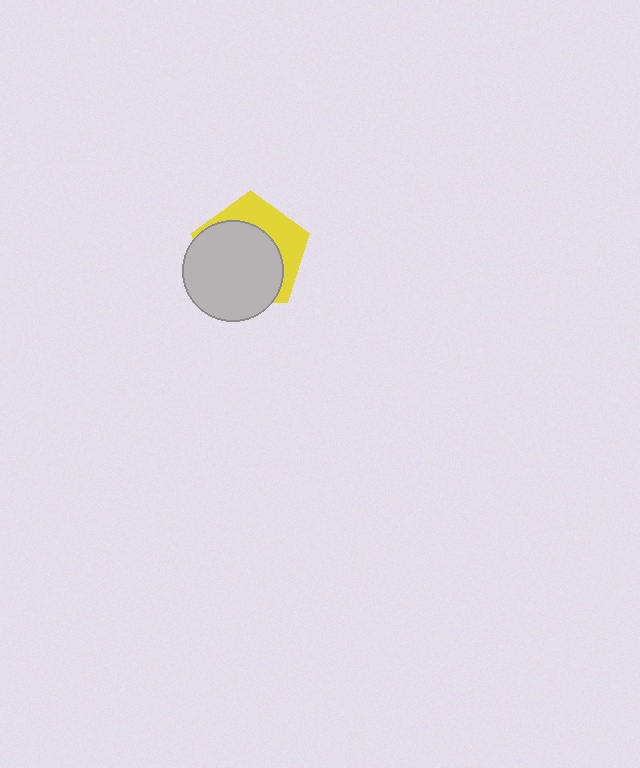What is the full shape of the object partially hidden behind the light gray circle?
The partially hidden object is a yellow pentagon.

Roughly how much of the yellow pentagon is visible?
A small part of it is visible (roughly 36%).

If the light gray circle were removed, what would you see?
You would see the complete yellow pentagon.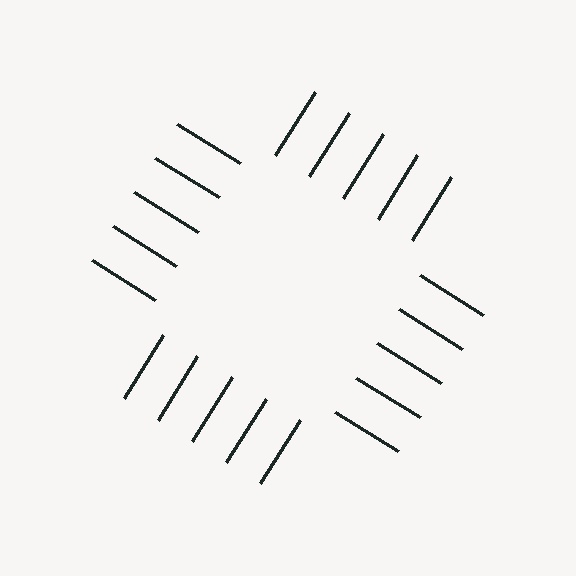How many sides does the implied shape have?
4 sides — the line-ends trace a square.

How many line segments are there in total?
20 — 5 along each of the 4 edges.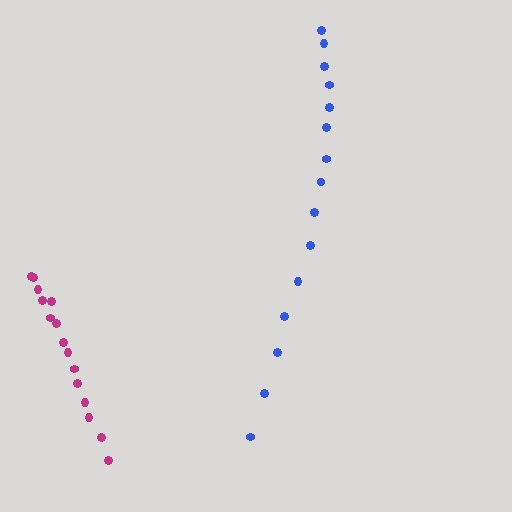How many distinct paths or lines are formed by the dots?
There are 2 distinct paths.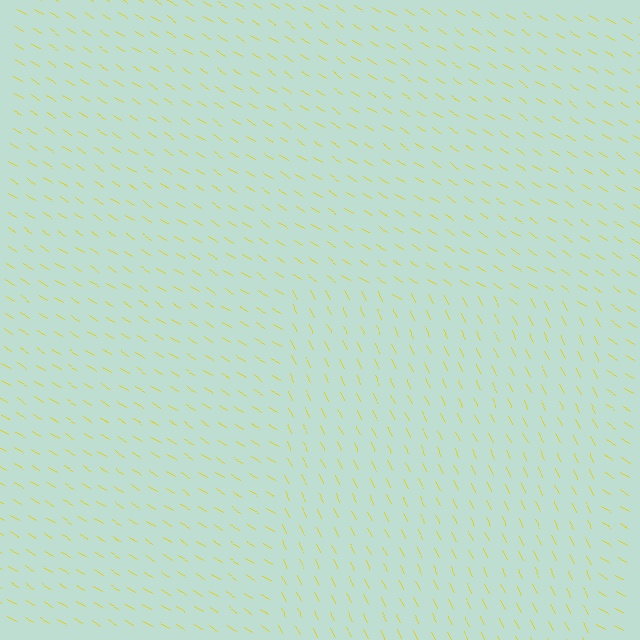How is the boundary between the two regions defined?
The boundary is defined purely by a change in line orientation (approximately 30 degrees difference). All lines are the same color and thickness.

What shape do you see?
I see a rectangle.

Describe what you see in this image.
The image is filled with small yellow line segments. A rectangle region in the image has lines oriented differently from the surrounding lines, creating a visible texture boundary.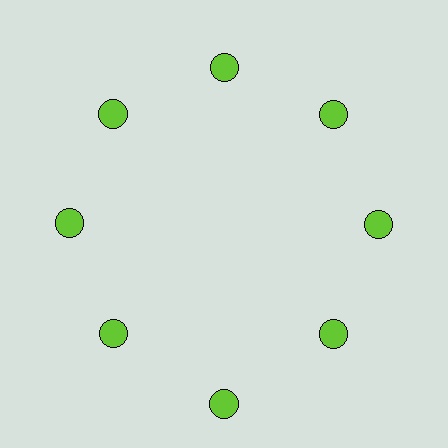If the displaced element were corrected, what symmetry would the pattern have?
It would have 8-fold rotational symmetry — the pattern would map onto itself every 45 degrees.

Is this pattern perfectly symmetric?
No. The 8 lime circles are arranged in a ring, but one element near the 6 o'clock position is pushed outward from the center, breaking the 8-fold rotational symmetry.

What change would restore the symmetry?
The symmetry would be restored by moving it inward, back onto the ring so that all 8 circles sit at equal angles and equal distance from the center.